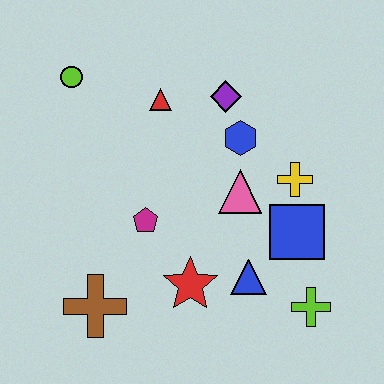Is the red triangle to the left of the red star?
Yes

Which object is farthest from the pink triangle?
The lime circle is farthest from the pink triangle.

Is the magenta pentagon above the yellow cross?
No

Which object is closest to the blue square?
The yellow cross is closest to the blue square.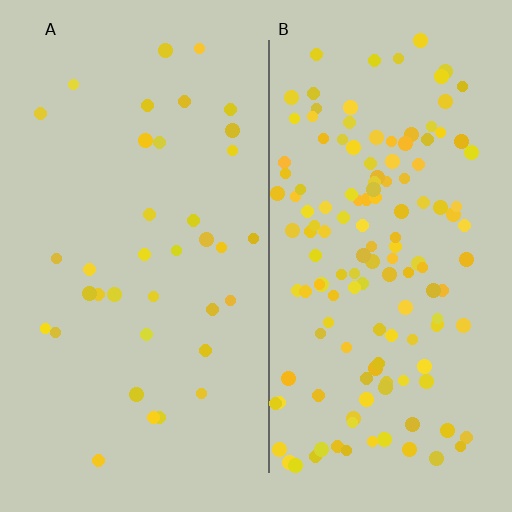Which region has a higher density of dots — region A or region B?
B (the right).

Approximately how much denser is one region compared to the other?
Approximately 3.9× — region B over region A.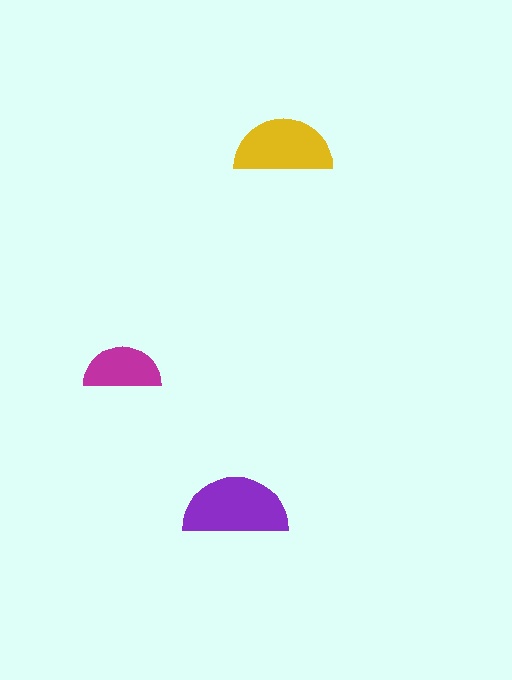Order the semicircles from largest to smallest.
the purple one, the yellow one, the magenta one.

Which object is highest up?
The yellow semicircle is topmost.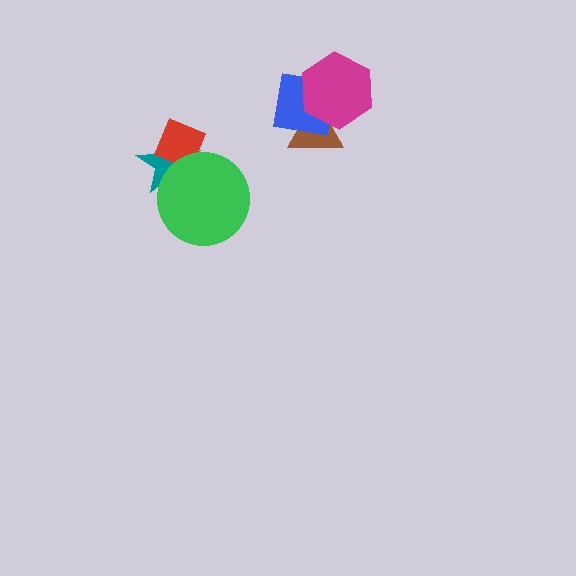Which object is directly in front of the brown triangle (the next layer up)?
The blue square is directly in front of the brown triangle.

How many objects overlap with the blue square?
2 objects overlap with the blue square.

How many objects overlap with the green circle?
2 objects overlap with the green circle.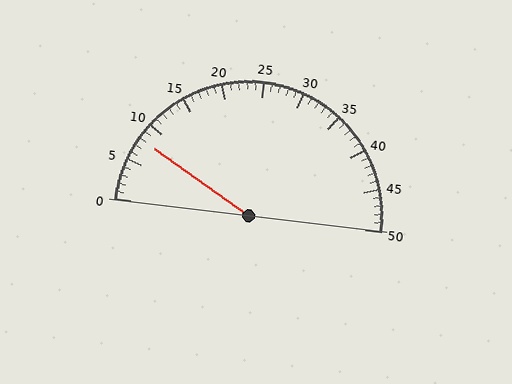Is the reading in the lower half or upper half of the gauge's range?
The reading is in the lower half of the range (0 to 50).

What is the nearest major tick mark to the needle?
The nearest major tick mark is 10.